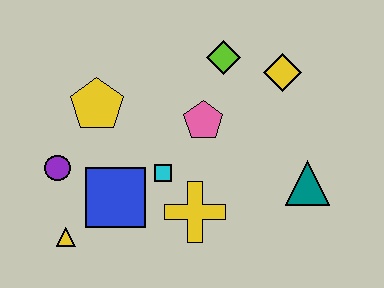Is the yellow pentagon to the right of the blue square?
No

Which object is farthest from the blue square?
The yellow diamond is farthest from the blue square.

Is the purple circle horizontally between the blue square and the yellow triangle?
No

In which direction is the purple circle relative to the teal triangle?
The purple circle is to the left of the teal triangle.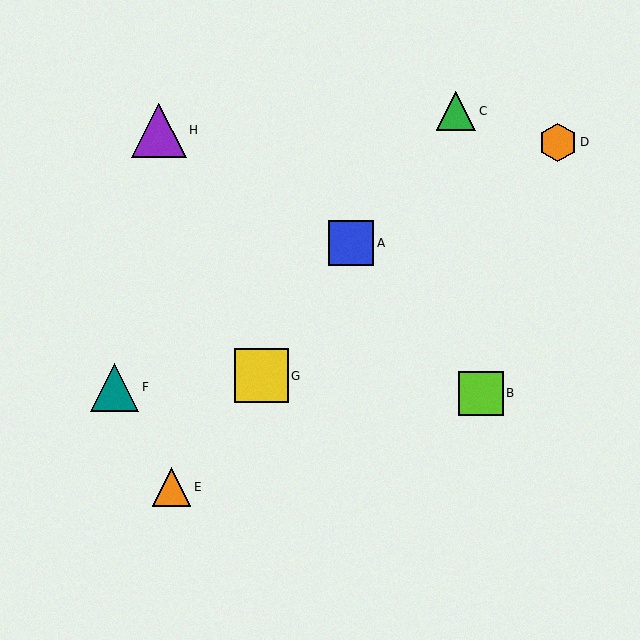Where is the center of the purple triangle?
The center of the purple triangle is at (159, 130).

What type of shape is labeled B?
Shape B is a lime square.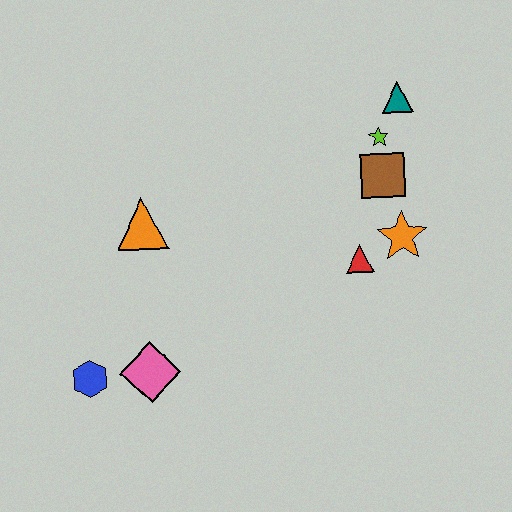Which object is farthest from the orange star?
The blue hexagon is farthest from the orange star.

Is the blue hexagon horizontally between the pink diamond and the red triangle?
No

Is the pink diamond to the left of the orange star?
Yes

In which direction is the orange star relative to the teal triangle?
The orange star is below the teal triangle.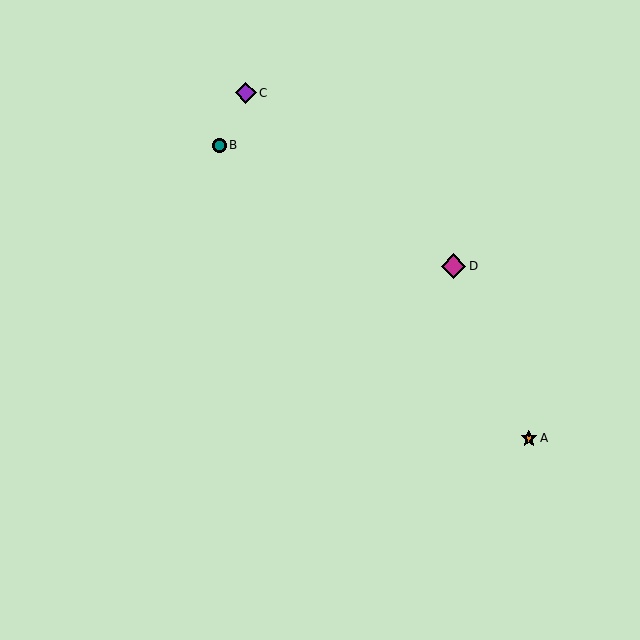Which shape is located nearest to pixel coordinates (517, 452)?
The orange star (labeled A) at (529, 438) is nearest to that location.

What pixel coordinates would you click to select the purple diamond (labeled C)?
Click at (246, 93) to select the purple diamond C.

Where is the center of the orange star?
The center of the orange star is at (529, 438).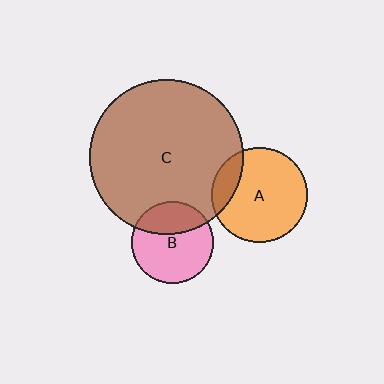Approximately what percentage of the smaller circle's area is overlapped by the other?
Approximately 15%.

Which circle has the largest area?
Circle C (brown).